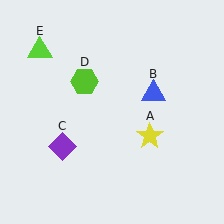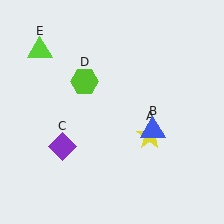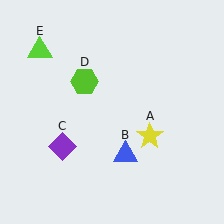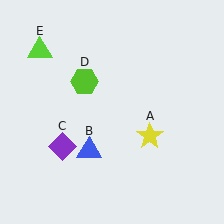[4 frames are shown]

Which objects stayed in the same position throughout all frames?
Yellow star (object A) and purple diamond (object C) and lime hexagon (object D) and lime triangle (object E) remained stationary.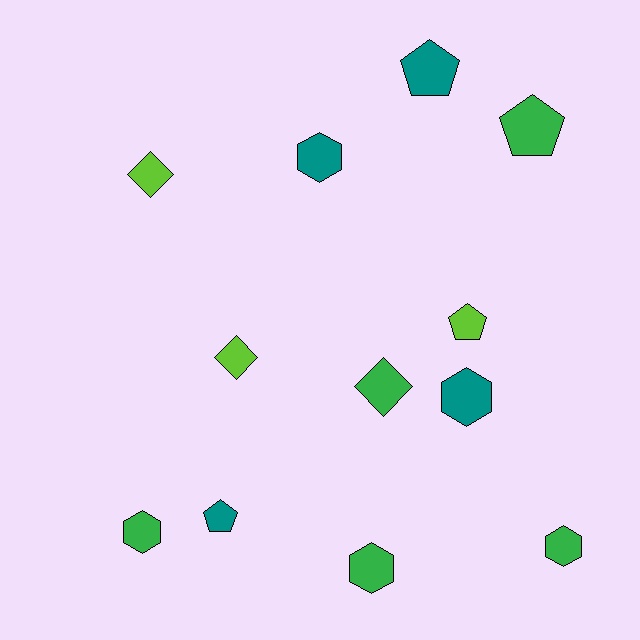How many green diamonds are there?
There is 1 green diamond.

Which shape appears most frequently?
Hexagon, with 5 objects.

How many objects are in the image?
There are 12 objects.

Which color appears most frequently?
Green, with 5 objects.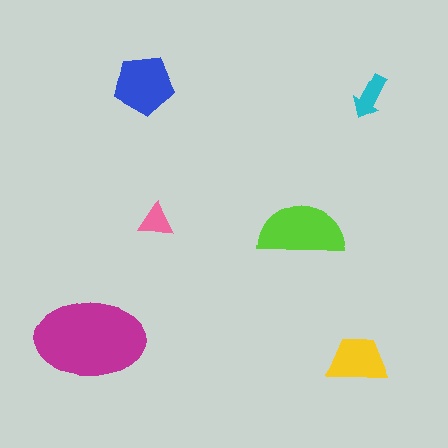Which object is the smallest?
The pink triangle.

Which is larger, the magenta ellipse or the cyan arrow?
The magenta ellipse.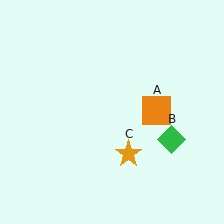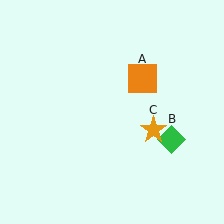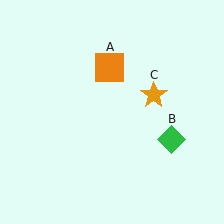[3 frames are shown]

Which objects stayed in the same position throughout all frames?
Green diamond (object B) remained stationary.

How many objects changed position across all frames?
2 objects changed position: orange square (object A), orange star (object C).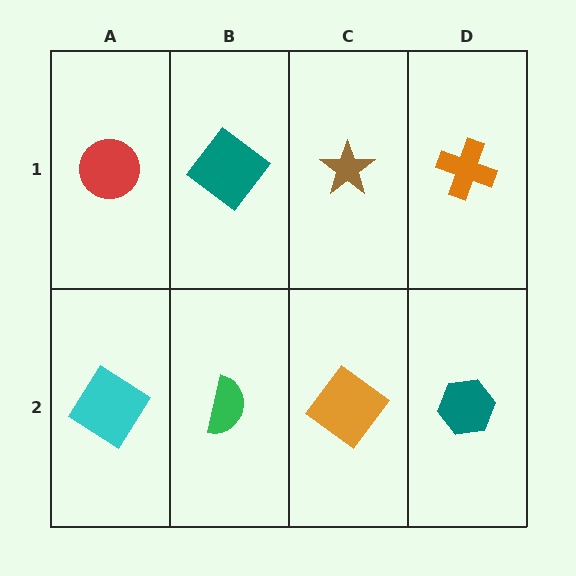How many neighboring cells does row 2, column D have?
2.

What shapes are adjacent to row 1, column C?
An orange diamond (row 2, column C), a teal diamond (row 1, column B), an orange cross (row 1, column D).